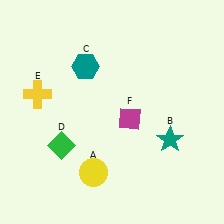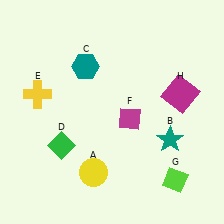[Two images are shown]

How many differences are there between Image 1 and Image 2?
There are 2 differences between the two images.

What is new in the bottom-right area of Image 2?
A lime diamond (G) was added in the bottom-right area of Image 2.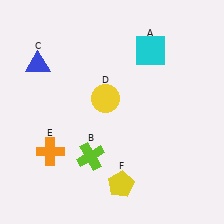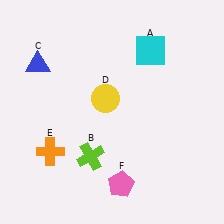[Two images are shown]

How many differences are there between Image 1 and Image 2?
There is 1 difference between the two images.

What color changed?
The pentagon (F) changed from yellow in Image 1 to pink in Image 2.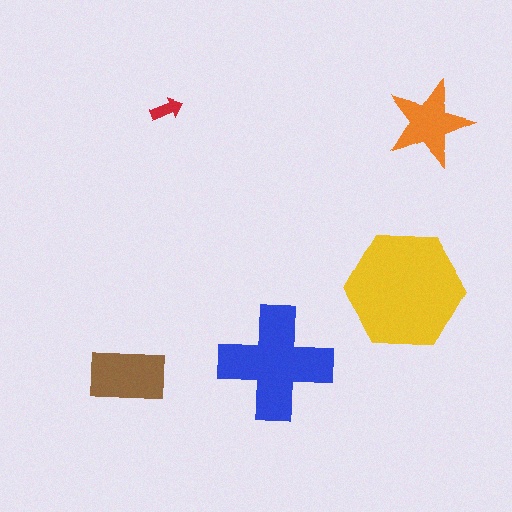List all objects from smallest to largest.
The red arrow, the orange star, the brown rectangle, the blue cross, the yellow hexagon.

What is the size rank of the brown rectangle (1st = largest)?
3rd.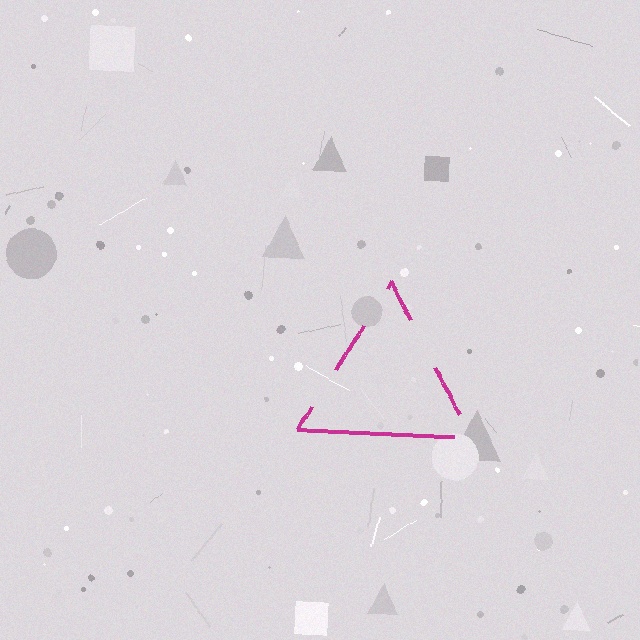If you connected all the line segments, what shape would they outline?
They would outline a triangle.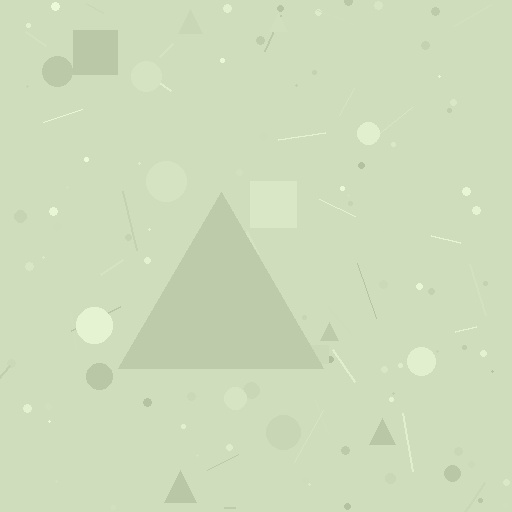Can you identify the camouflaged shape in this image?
The camouflaged shape is a triangle.